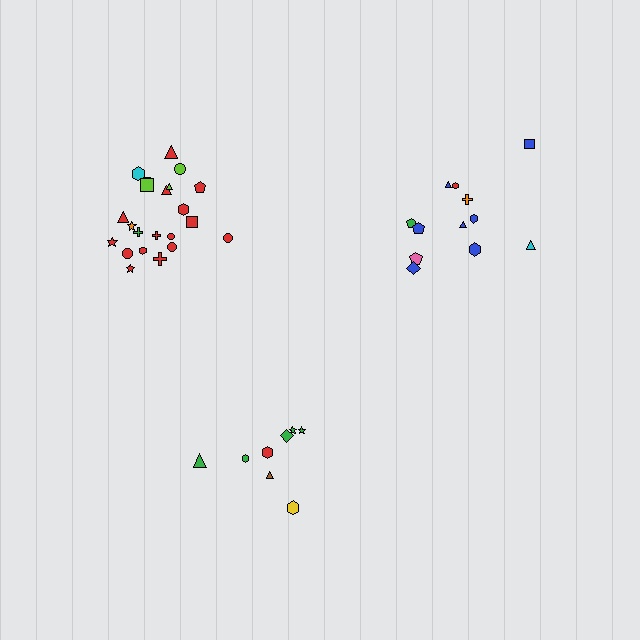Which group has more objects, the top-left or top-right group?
The top-left group.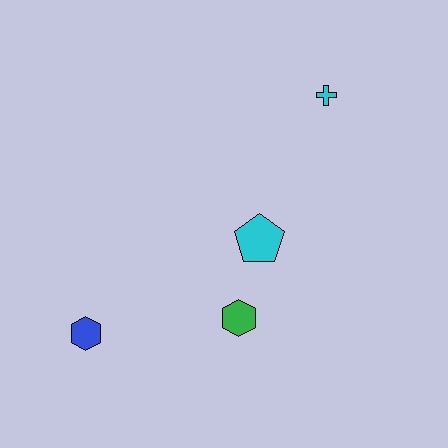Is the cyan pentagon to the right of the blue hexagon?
Yes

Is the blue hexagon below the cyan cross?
Yes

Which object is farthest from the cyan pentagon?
The blue hexagon is farthest from the cyan pentagon.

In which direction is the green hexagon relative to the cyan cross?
The green hexagon is below the cyan cross.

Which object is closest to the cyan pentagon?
The green hexagon is closest to the cyan pentagon.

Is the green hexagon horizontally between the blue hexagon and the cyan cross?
Yes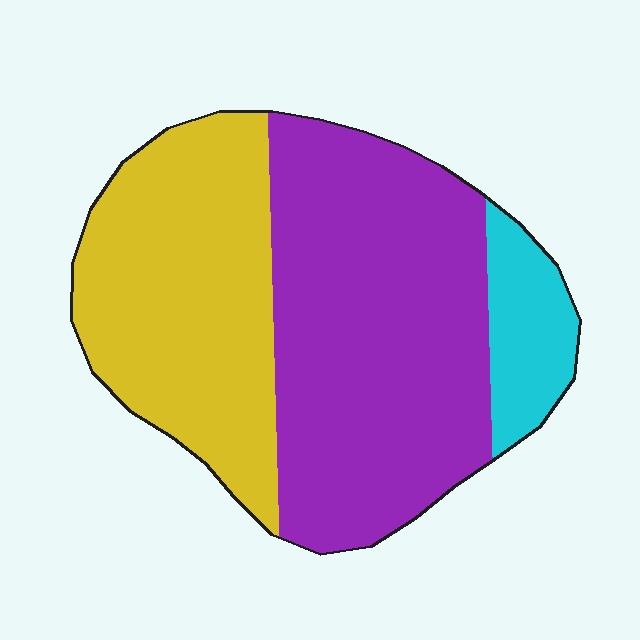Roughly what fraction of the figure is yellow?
Yellow covers 38% of the figure.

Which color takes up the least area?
Cyan, at roughly 10%.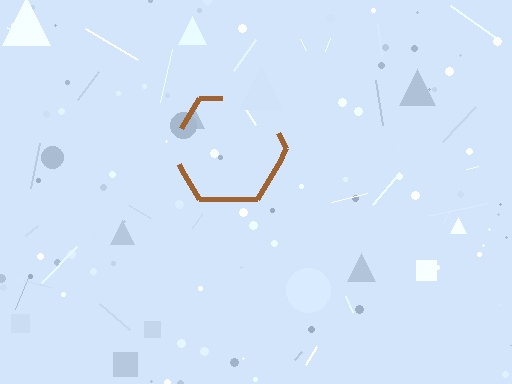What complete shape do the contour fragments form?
The contour fragments form a hexagon.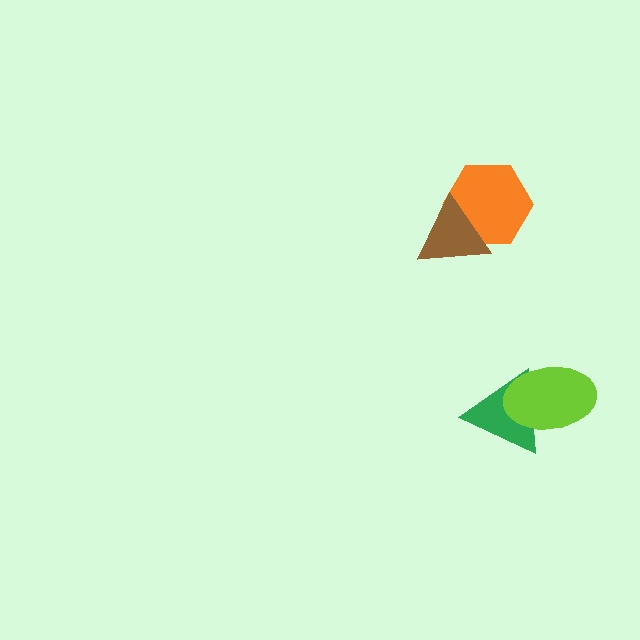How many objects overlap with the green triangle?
1 object overlaps with the green triangle.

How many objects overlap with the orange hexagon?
1 object overlaps with the orange hexagon.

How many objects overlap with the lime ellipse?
1 object overlaps with the lime ellipse.